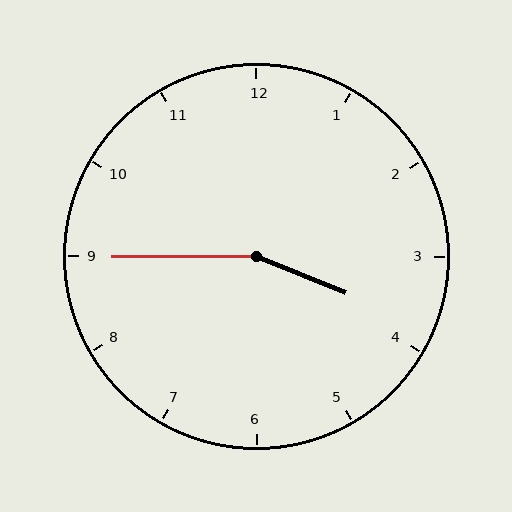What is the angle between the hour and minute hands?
Approximately 158 degrees.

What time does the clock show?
3:45.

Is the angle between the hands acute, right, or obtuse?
It is obtuse.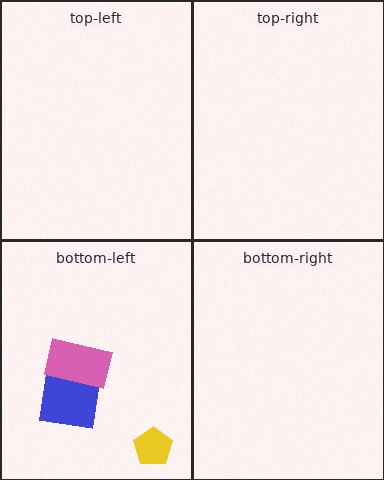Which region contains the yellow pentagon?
The bottom-left region.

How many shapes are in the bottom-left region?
3.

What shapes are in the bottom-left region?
The yellow pentagon, the blue square, the pink rectangle.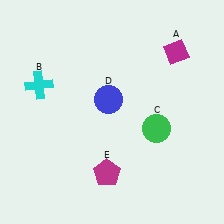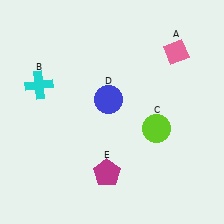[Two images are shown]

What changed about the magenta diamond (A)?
In Image 1, A is magenta. In Image 2, it changed to pink.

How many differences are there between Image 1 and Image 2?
There are 2 differences between the two images.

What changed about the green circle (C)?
In Image 1, C is green. In Image 2, it changed to lime.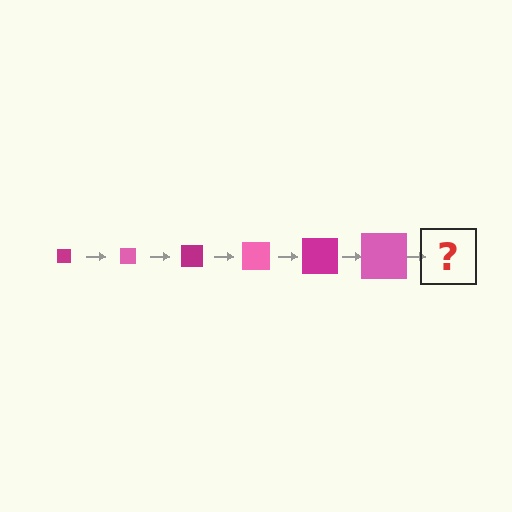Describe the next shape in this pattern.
It should be a magenta square, larger than the previous one.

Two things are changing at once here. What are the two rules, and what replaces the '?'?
The two rules are that the square grows larger each step and the color cycles through magenta and pink. The '?' should be a magenta square, larger than the previous one.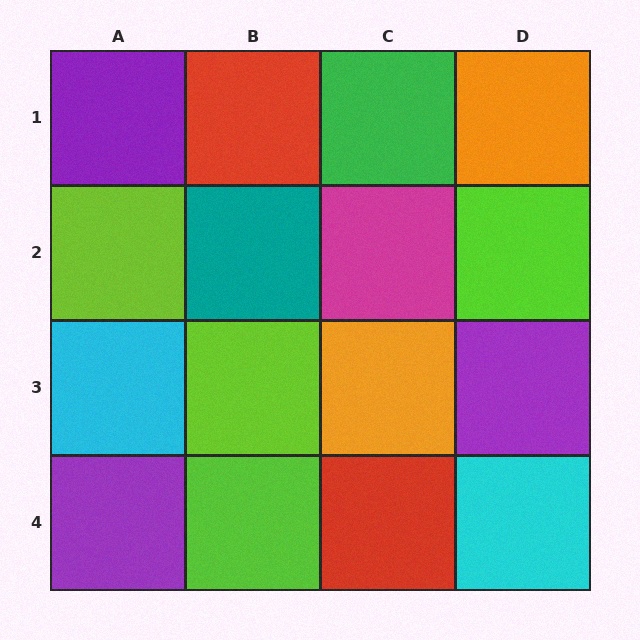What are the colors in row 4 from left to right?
Purple, lime, red, cyan.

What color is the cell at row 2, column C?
Magenta.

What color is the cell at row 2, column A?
Lime.